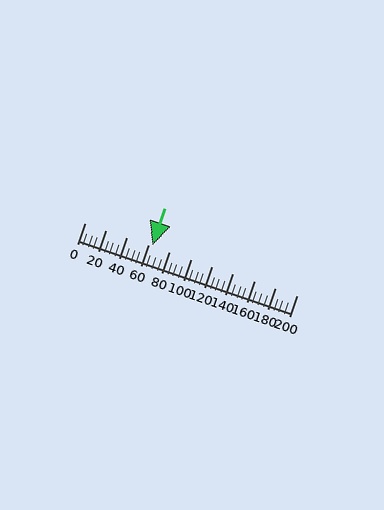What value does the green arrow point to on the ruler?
The green arrow points to approximately 64.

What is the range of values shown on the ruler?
The ruler shows values from 0 to 200.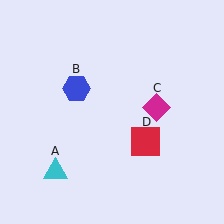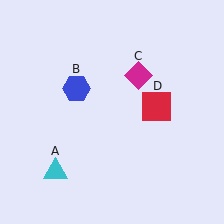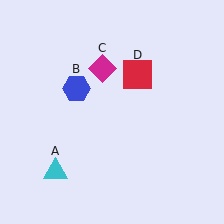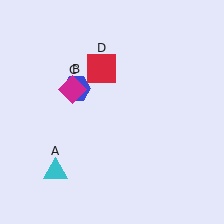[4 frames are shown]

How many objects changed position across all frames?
2 objects changed position: magenta diamond (object C), red square (object D).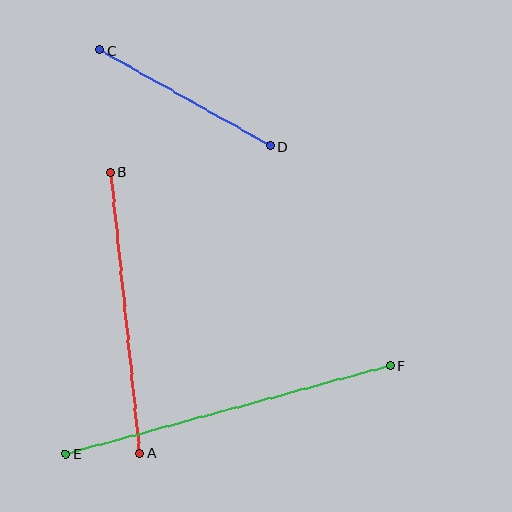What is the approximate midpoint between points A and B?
The midpoint is at approximately (125, 313) pixels.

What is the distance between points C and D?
The distance is approximately 196 pixels.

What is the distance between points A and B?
The distance is approximately 282 pixels.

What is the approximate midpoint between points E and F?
The midpoint is at approximately (228, 410) pixels.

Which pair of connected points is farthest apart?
Points E and F are farthest apart.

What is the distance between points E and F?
The distance is approximately 336 pixels.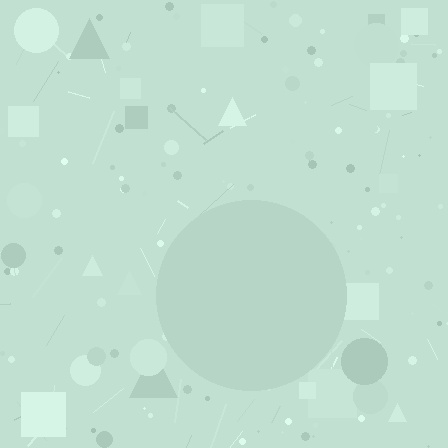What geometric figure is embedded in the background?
A circle is embedded in the background.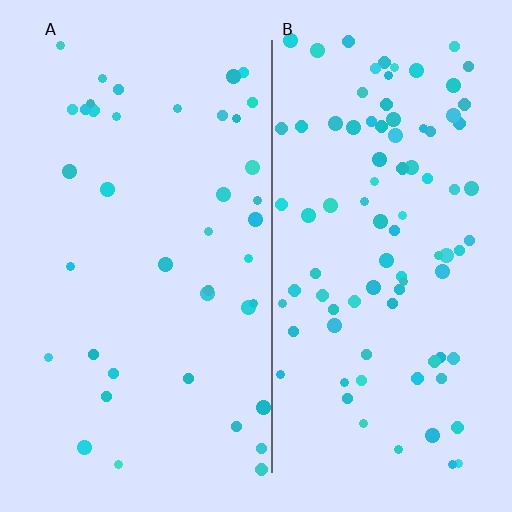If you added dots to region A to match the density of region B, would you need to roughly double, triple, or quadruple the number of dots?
Approximately double.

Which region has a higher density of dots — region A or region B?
B (the right).